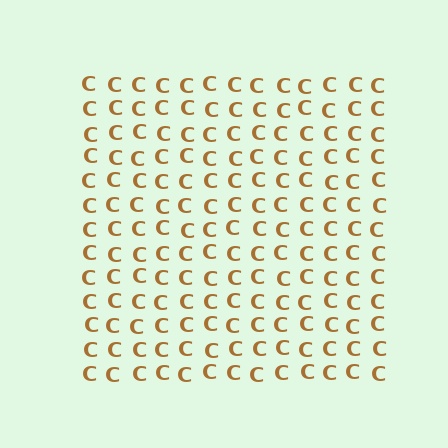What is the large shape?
The large shape is a square.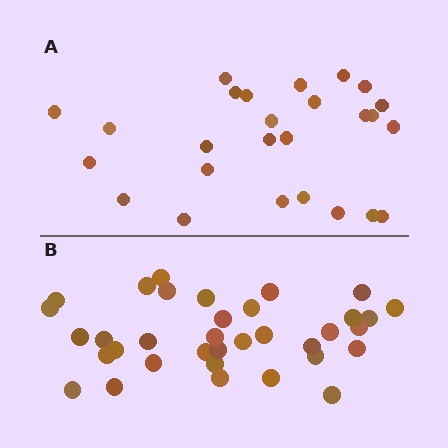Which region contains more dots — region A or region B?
Region B (the bottom region) has more dots.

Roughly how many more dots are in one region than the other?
Region B has roughly 8 or so more dots than region A.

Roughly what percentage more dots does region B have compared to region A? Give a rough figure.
About 35% more.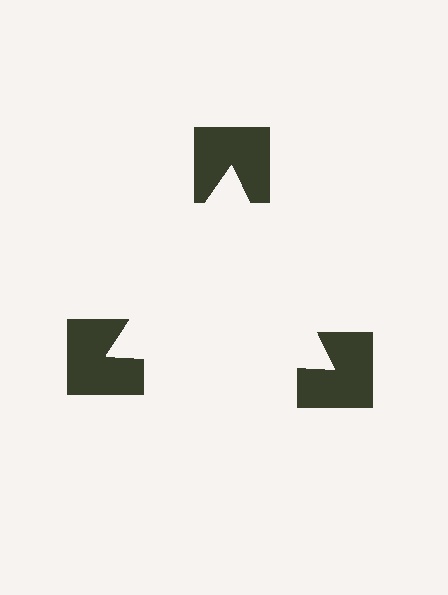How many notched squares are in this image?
There are 3 — one at each vertex of the illusory triangle.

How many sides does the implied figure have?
3 sides.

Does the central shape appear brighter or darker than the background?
It typically appears slightly brighter than the background, even though no actual brightness change is drawn.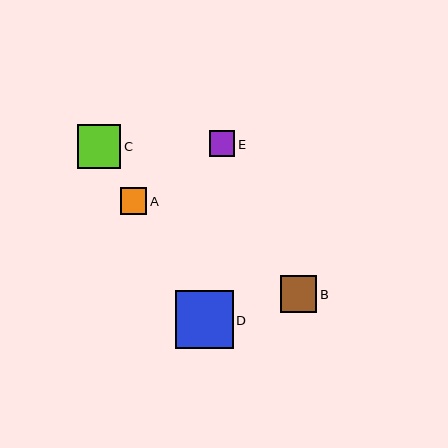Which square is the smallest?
Square E is the smallest with a size of approximately 25 pixels.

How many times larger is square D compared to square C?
Square D is approximately 1.3 times the size of square C.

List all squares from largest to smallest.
From largest to smallest: D, C, B, A, E.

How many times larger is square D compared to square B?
Square D is approximately 1.6 times the size of square B.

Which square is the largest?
Square D is the largest with a size of approximately 58 pixels.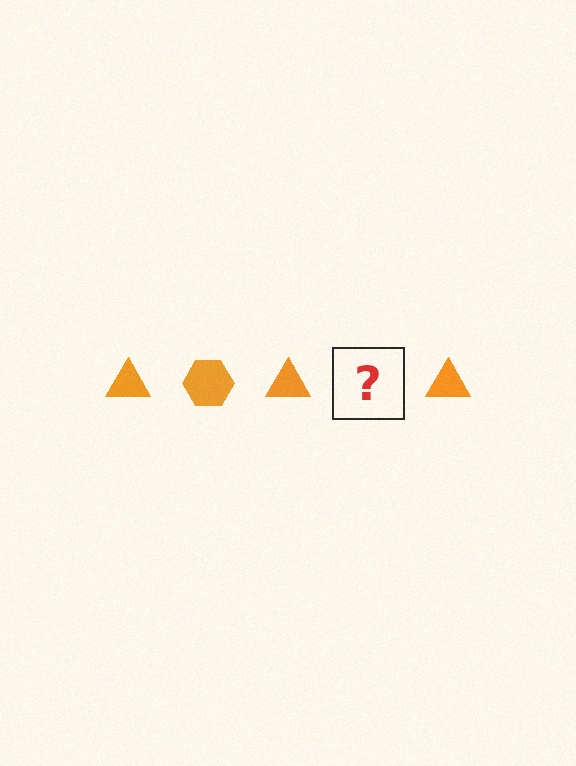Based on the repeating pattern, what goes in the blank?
The blank should be an orange hexagon.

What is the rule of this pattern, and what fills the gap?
The rule is that the pattern cycles through triangle, hexagon shapes in orange. The gap should be filled with an orange hexagon.